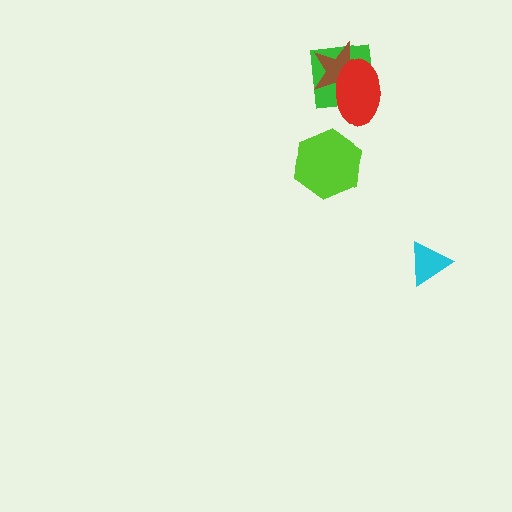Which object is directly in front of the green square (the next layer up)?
The brown star is directly in front of the green square.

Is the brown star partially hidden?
Yes, it is partially covered by another shape.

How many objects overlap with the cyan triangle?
0 objects overlap with the cyan triangle.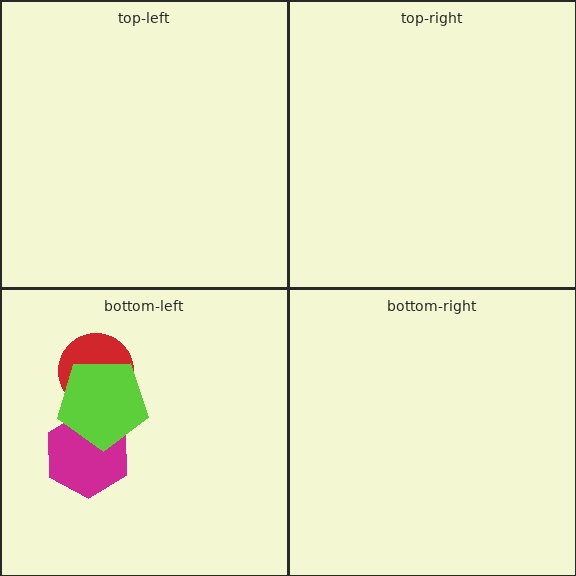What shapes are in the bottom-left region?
The magenta hexagon, the red circle, the lime pentagon.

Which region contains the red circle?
The bottom-left region.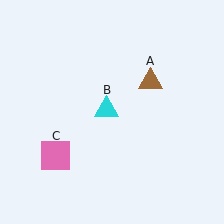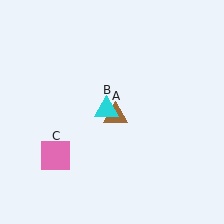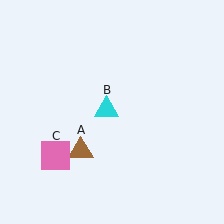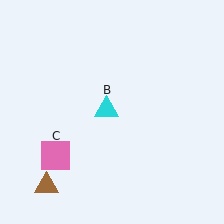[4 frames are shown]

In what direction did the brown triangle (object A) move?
The brown triangle (object A) moved down and to the left.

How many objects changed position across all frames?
1 object changed position: brown triangle (object A).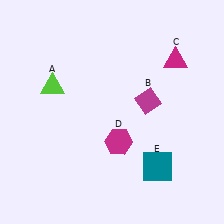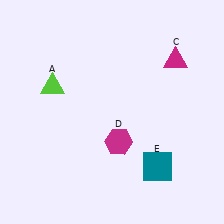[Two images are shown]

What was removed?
The magenta diamond (B) was removed in Image 2.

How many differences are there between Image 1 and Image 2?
There is 1 difference between the two images.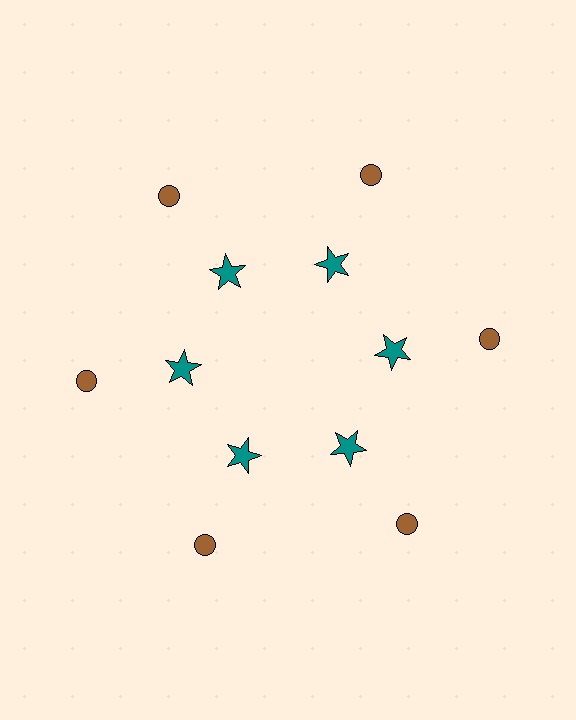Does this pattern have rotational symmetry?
Yes, this pattern has 6-fold rotational symmetry. It looks the same after rotating 60 degrees around the center.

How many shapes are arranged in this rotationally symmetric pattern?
There are 12 shapes, arranged in 6 groups of 2.